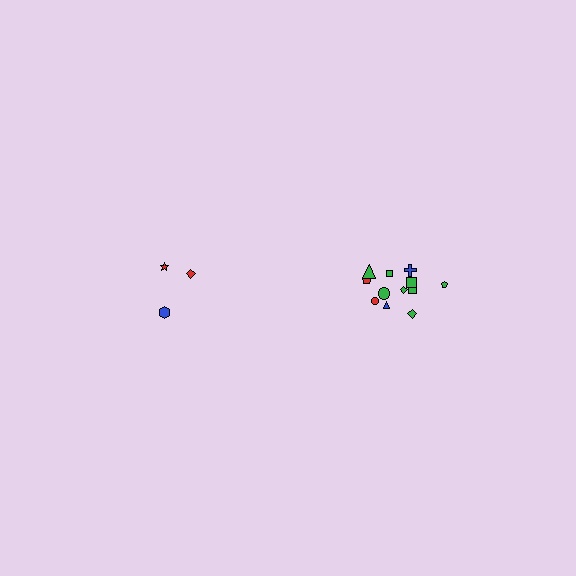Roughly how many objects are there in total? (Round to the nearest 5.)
Roughly 15 objects in total.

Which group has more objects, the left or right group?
The right group.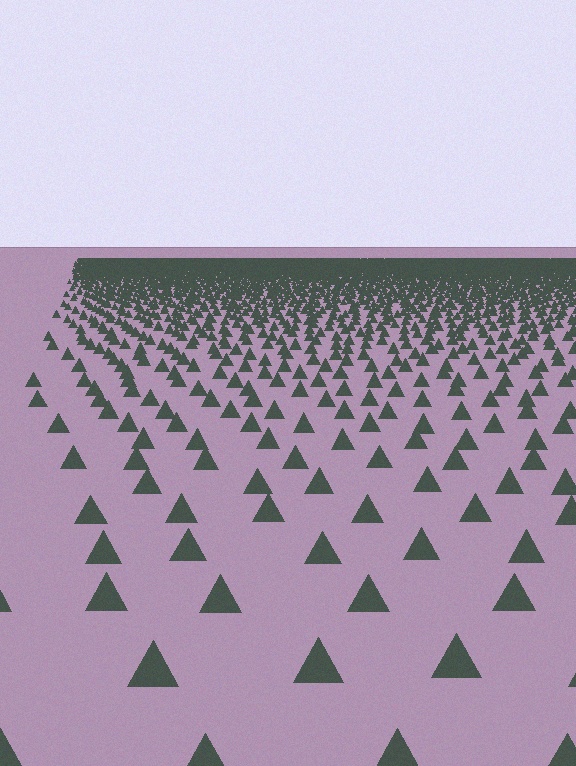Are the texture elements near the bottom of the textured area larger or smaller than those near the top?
Larger. Near the bottom, elements are closer to the viewer and appear at a bigger on-screen size.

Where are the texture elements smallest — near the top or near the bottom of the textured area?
Near the top.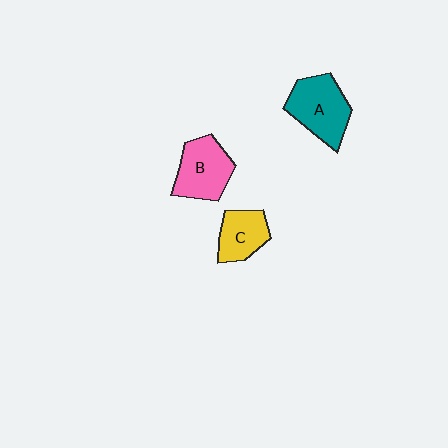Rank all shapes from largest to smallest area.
From largest to smallest: A (teal), B (pink), C (yellow).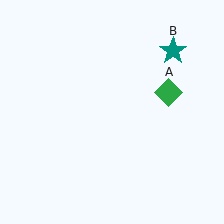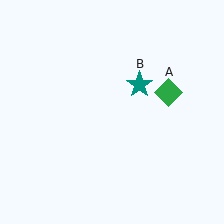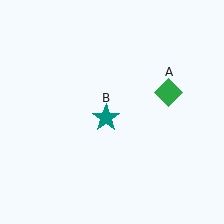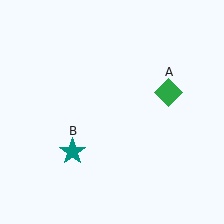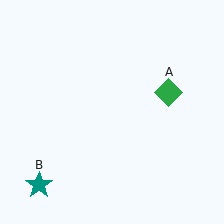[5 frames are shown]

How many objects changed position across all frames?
1 object changed position: teal star (object B).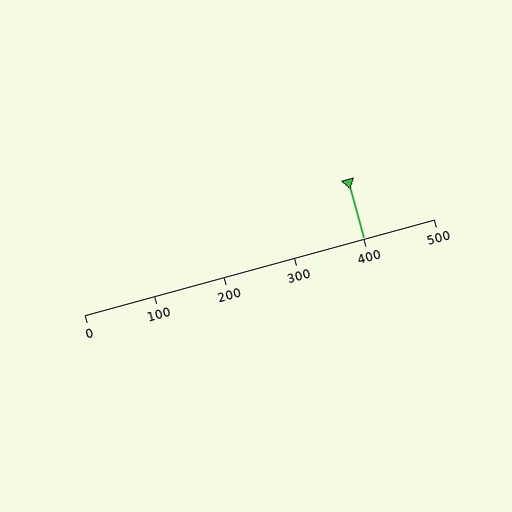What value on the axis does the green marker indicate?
The marker indicates approximately 400.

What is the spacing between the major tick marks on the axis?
The major ticks are spaced 100 apart.